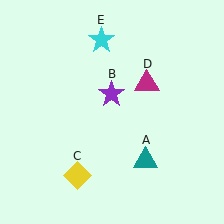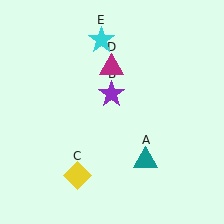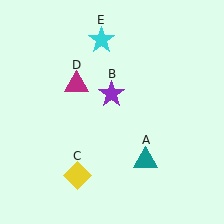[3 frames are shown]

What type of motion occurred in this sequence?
The magenta triangle (object D) rotated counterclockwise around the center of the scene.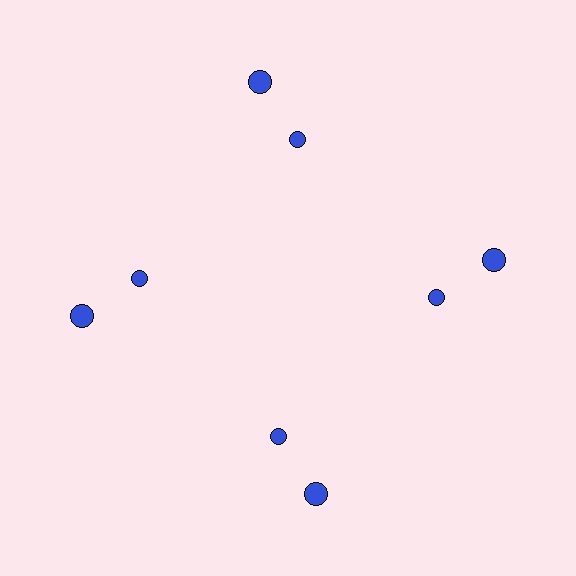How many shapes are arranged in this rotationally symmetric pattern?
There are 8 shapes, arranged in 4 groups of 2.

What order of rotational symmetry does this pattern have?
This pattern has 4-fold rotational symmetry.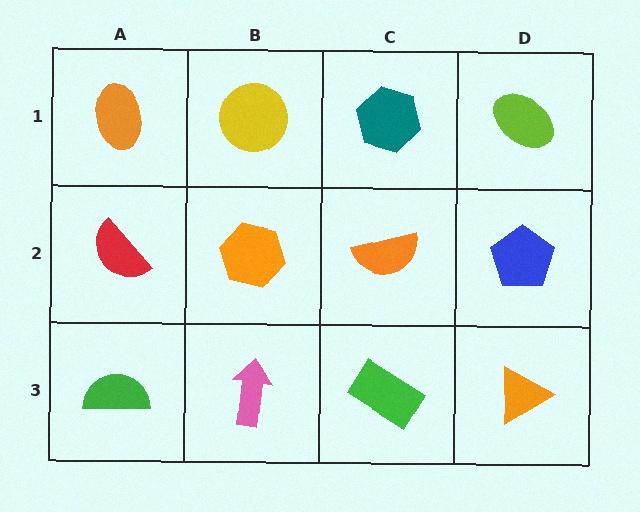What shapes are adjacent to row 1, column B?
An orange hexagon (row 2, column B), an orange ellipse (row 1, column A), a teal hexagon (row 1, column C).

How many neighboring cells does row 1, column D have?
2.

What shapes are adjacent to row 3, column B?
An orange hexagon (row 2, column B), a green semicircle (row 3, column A), a green rectangle (row 3, column C).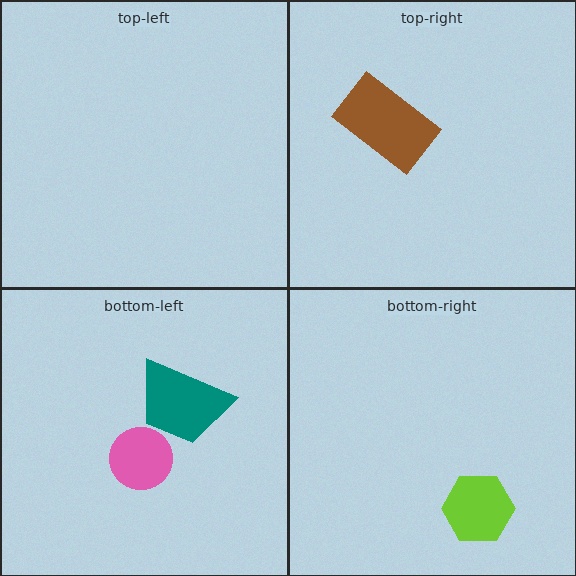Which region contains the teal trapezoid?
The bottom-left region.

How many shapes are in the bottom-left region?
2.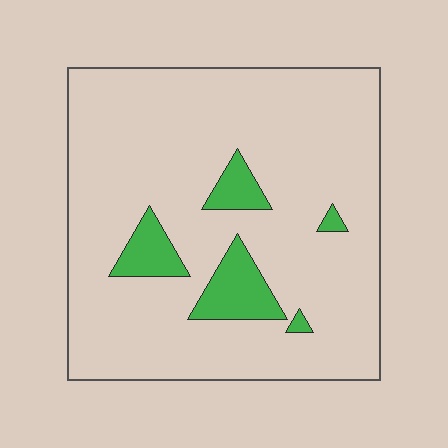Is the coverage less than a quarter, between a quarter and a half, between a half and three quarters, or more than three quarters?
Less than a quarter.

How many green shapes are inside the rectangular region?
5.